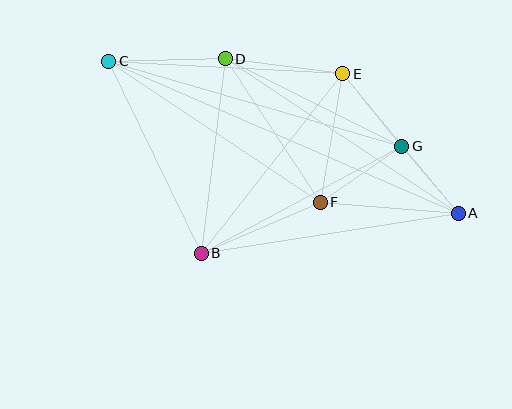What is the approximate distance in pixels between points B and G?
The distance between B and G is approximately 227 pixels.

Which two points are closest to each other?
Points A and G are closest to each other.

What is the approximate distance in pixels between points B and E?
The distance between B and E is approximately 229 pixels.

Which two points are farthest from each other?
Points A and C are farthest from each other.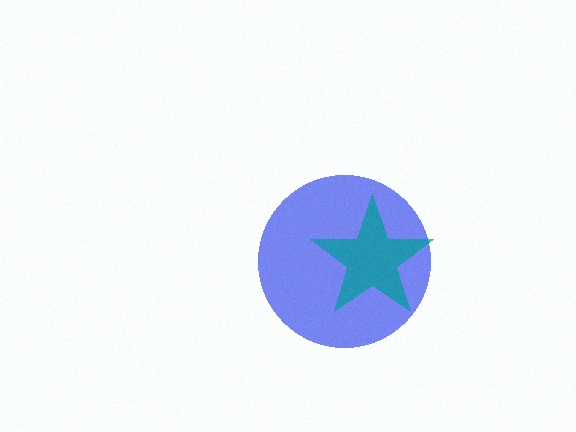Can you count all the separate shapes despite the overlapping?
Yes, there are 2 separate shapes.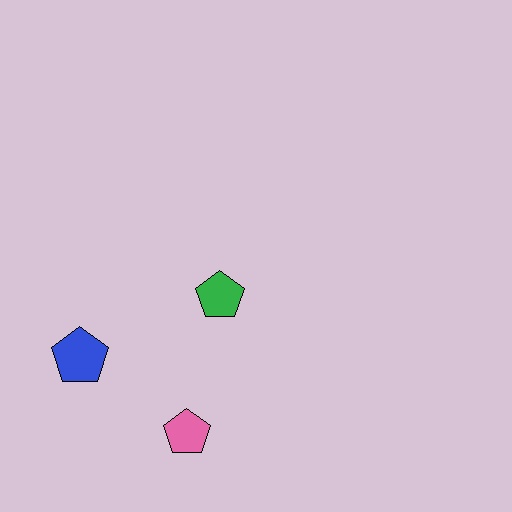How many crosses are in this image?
There are no crosses.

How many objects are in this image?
There are 3 objects.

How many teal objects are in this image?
There are no teal objects.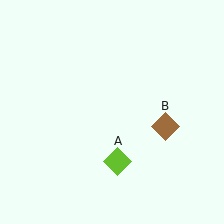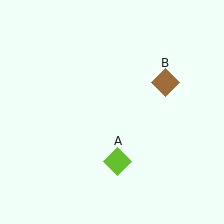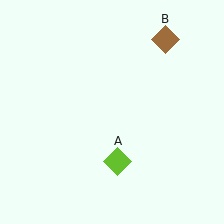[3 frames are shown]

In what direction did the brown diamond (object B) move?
The brown diamond (object B) moved up.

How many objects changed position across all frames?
1 object changed position: brown diamond (object B).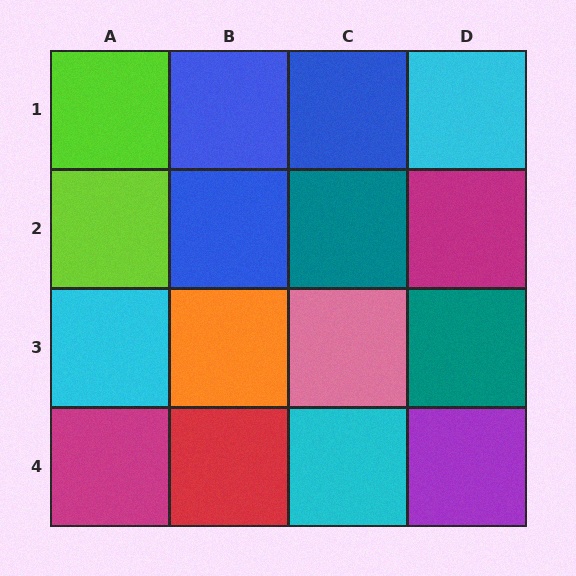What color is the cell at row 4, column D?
Purple.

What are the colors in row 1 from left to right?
Lime, blue, blue, cyan.